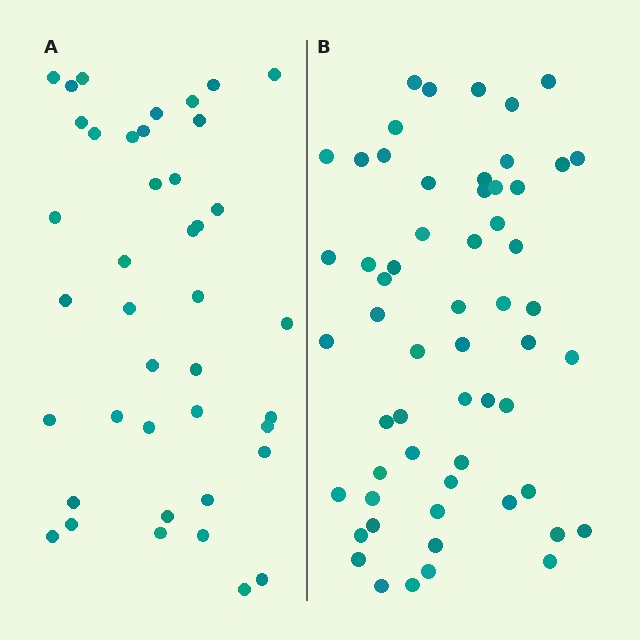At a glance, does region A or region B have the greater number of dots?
Region B (the right region) has more dots.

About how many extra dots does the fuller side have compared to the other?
Region B has approximately 15 more dots than region A.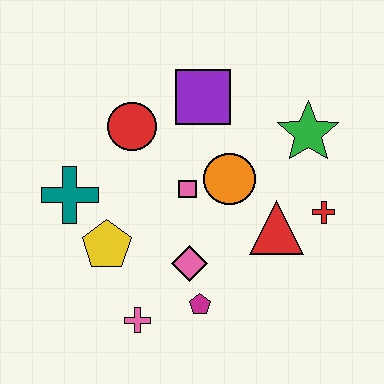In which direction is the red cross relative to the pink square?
The red cross is to the right of the pink square.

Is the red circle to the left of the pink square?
Yes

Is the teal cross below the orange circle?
Yes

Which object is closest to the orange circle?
The pink square is closest to the orange circle.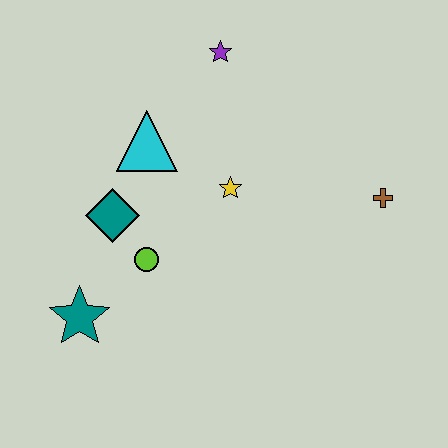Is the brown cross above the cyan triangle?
No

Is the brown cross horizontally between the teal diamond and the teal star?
No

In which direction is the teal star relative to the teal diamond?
The teal star is below the teal diamond.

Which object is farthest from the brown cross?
The teal star is farthest from the brown cross.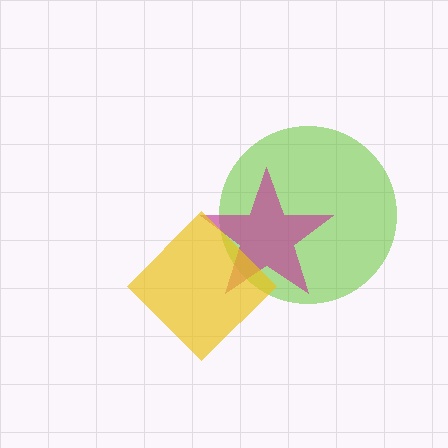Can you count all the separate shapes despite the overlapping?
Yes, there are 3 separate shapes.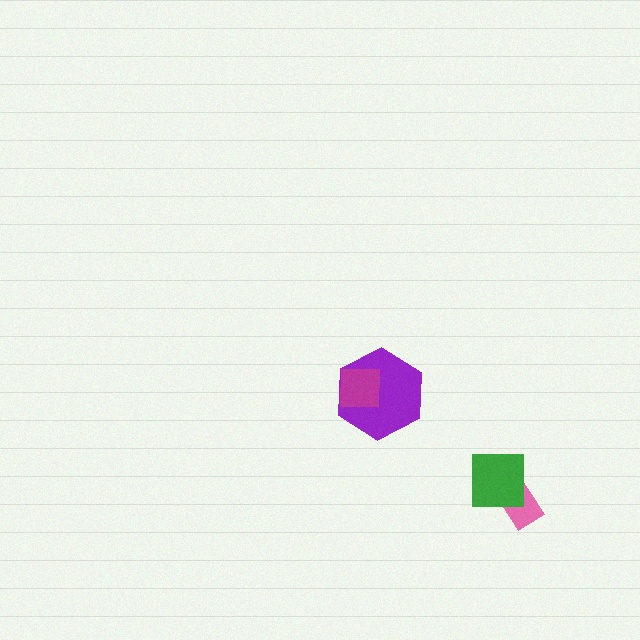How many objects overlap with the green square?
1 object overlaps with the green square.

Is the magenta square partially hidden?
No, no other shape covers it.